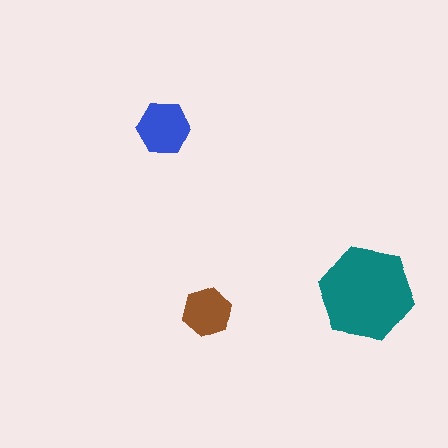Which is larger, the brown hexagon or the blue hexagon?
The blue one.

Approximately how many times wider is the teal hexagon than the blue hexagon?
About 2 times wider.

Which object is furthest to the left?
The blue hexagon is leftmost.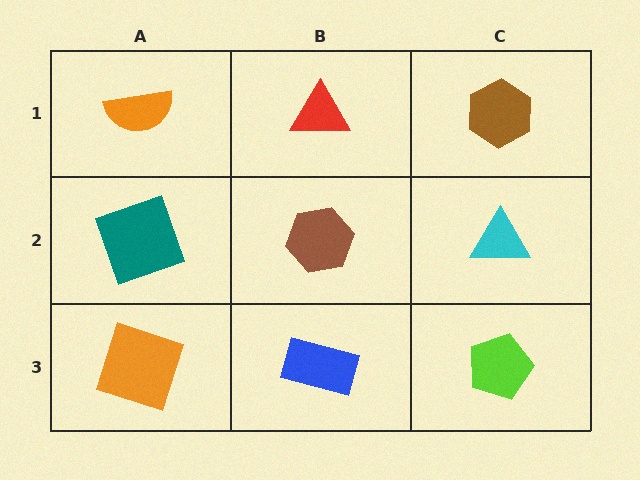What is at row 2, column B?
A brown hexagon.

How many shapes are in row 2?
3 shapes.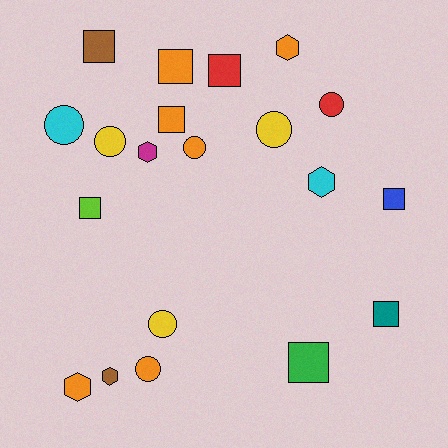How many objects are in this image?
There are 20 objects.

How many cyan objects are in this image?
There are 2 cyan objects.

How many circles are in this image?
There are 7 circles.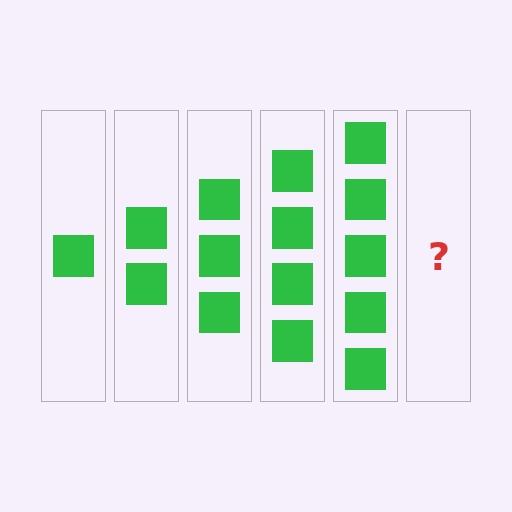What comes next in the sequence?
The next element should be 6 squares.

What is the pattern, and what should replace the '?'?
The pattern is that each step adds one more square. The '?' should be 6 squares.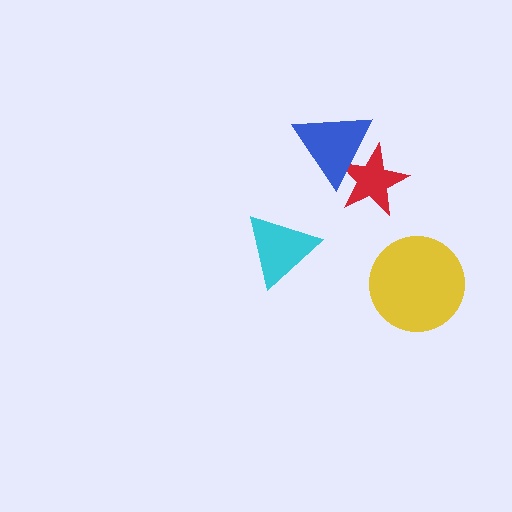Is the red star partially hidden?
Yes, it is partially covered by another shape.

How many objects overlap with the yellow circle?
0 objects overlap with the yellow circle.